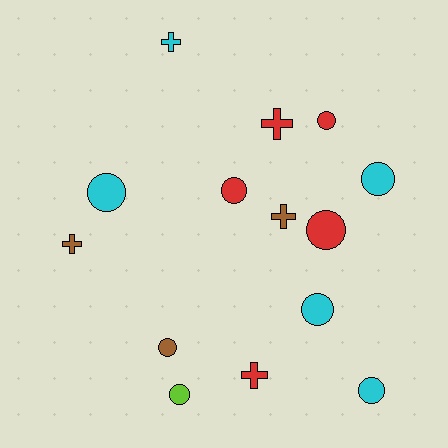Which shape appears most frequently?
Circle, with 9 objects.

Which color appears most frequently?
Red, with 5 objects.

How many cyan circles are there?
There are 4 cyan circles.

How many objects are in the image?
There are 14 objects.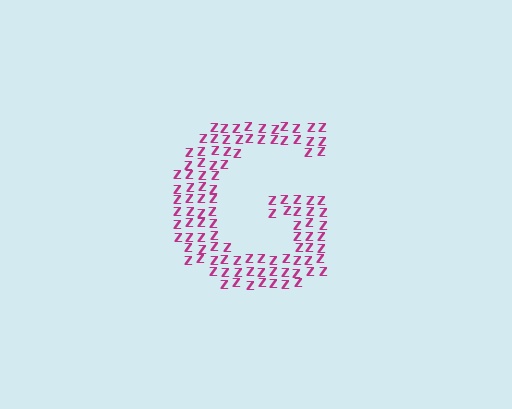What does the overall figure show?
The overall figure shows the letter G.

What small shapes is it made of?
It is made of small letter Z's.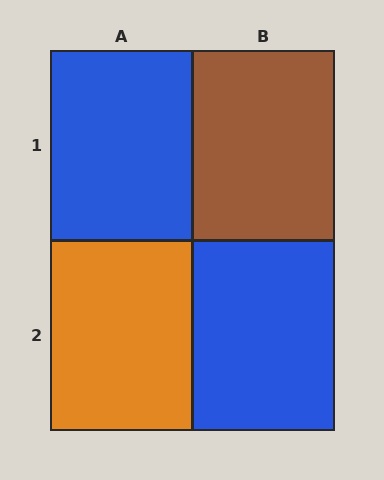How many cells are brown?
1 cell is brown.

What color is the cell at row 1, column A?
Blue.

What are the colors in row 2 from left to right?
Orange, blue.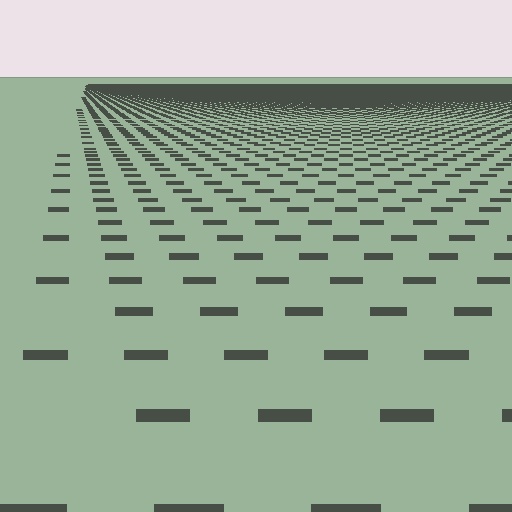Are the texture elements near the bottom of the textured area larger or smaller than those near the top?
Larger. Near the bottom, elements are closer to the viewer and appear at a bigger on-screen size.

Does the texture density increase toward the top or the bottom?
Density increases toward the top.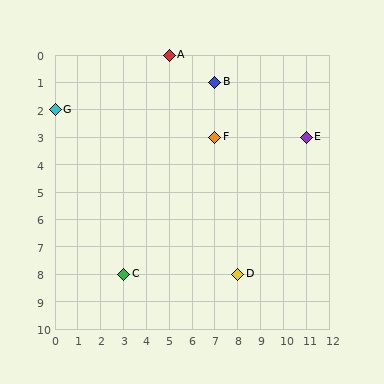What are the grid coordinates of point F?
Point F is at grid coordinates (7, 3).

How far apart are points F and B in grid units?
Points F and B are 2 rows apart.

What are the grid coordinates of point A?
Point A is at grid coordinates (5, 0).